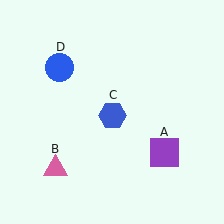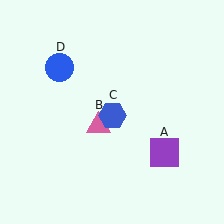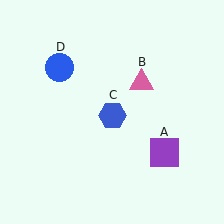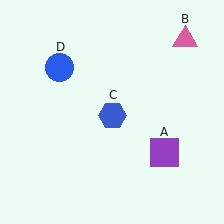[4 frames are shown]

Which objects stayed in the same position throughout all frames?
Purple square (object A) and blue hexagon (object C) and blue circle (object D) remained stationary.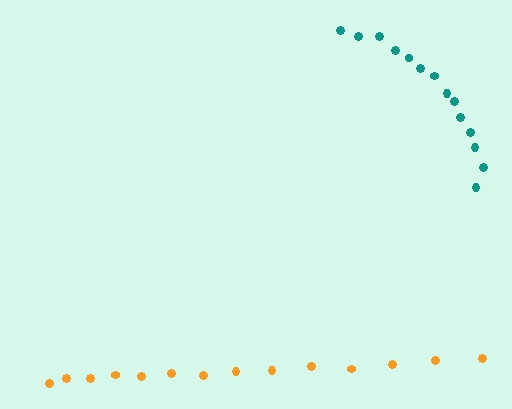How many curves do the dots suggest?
There are 2 distinct paths.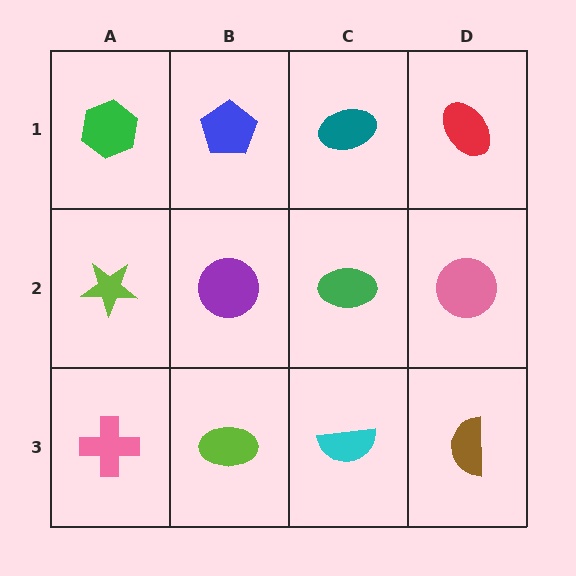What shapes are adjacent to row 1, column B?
A purple circle (row 2, column B), a green hexagon (row 1, column A), a teal ellipse (row 1, column C).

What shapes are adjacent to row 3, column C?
A green ellipse (row 2, column C), a lime ellipse (row 3, column B), a brown semicircle (row 3, column D).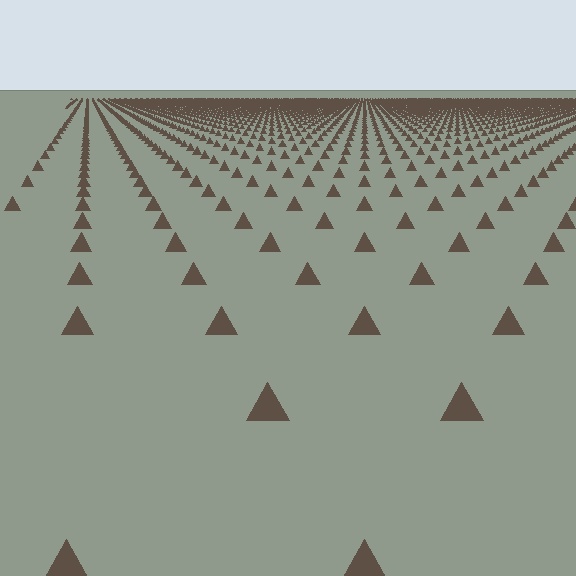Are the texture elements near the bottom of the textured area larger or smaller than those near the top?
Larger. Near the bottom, elements are closer to the viewer and appear at a bigger on-screen size.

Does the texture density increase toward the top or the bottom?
Density increases toward the top.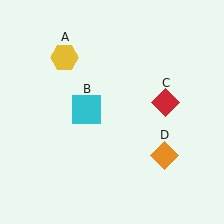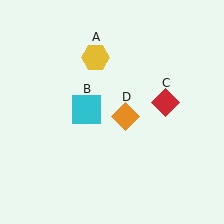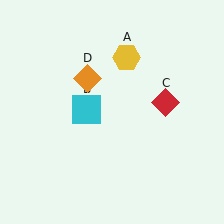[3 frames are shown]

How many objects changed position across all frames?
2 objects changed position: yellow hexagon (object A), orange diamond (object D).